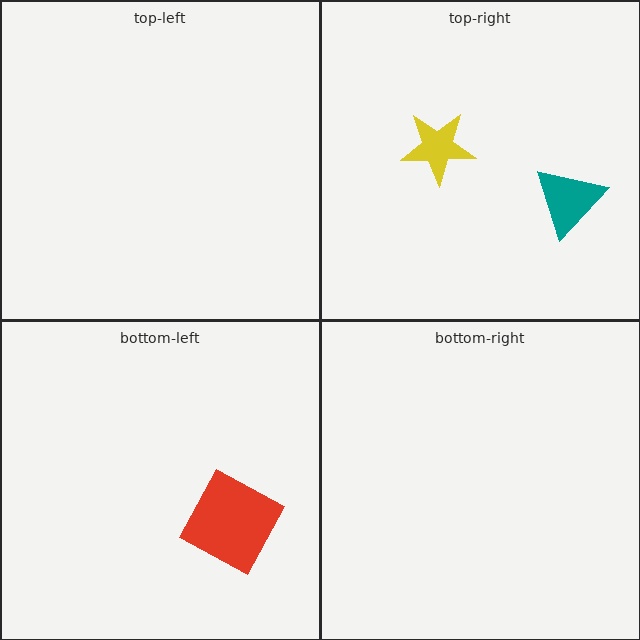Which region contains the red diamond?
The bottom-left region.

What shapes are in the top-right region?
The yellow star, the teal triangle.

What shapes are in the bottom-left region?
The red diamond.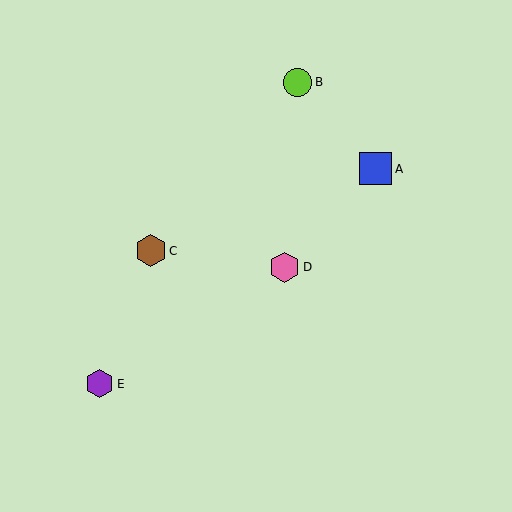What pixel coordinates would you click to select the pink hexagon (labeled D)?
Click at (285, 267) to select the pink hexagon D.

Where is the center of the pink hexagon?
The center of the pink hexagon is at (285, 267).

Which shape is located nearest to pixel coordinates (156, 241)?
The brown hexagon (labeled C) at (151, 251) is nearest to that location.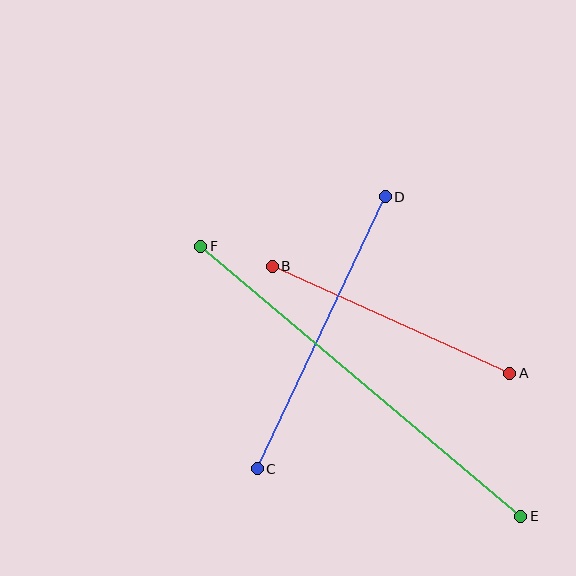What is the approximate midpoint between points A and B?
The midpoint is at approximately (391, 320) pixels.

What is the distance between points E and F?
The distance is approximately 419 pixels.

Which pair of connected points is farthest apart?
Points E and F are farthest apart.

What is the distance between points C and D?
The distance is approximately 300 pixels.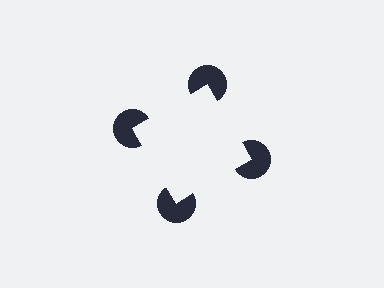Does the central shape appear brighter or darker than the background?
It typically appears slightly brighter than the background, even though no actual brightness change is drawn.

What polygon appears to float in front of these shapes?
An illusory square — its edges are inferred from the aligned wedge cuts in the pac-man discs, not physically drawn.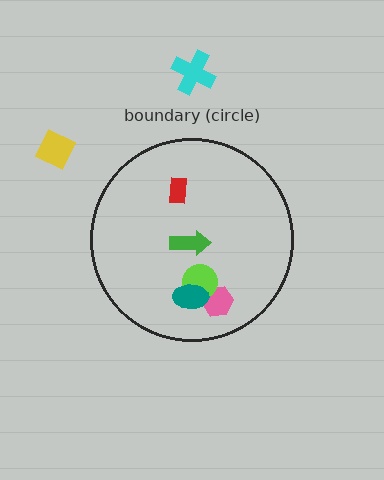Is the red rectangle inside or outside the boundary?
Inside.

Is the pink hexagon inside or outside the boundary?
Inside.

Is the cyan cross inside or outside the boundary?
Outside.